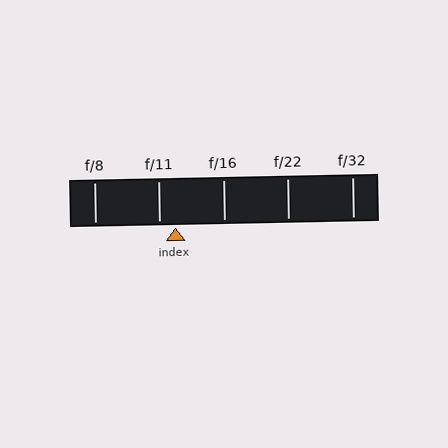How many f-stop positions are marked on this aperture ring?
There are 5 f-stop positions marked.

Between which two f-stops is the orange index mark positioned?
The index mark is between f/11 and f/16.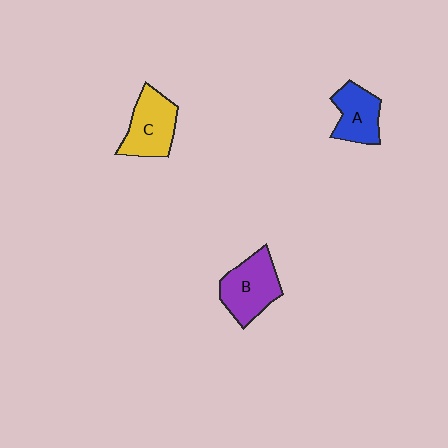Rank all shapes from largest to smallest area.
From largest to smallest: B (purple), C (yellow), A (blue).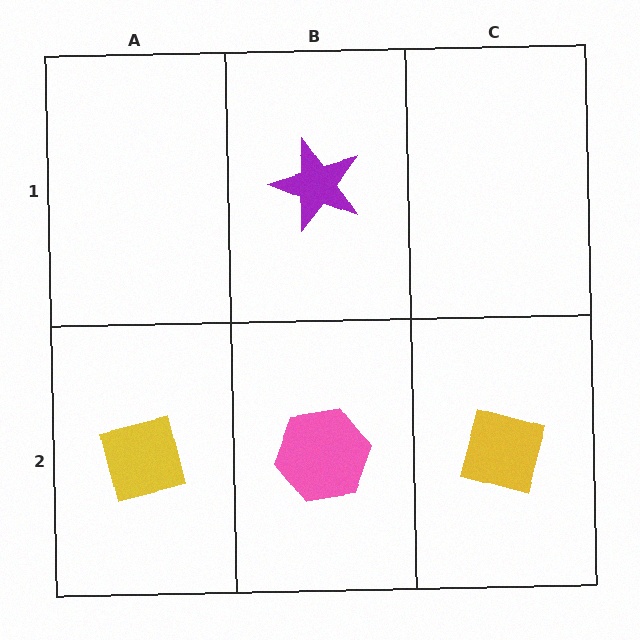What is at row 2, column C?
A yellow square.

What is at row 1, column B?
A purple star.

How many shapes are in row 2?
3 shapes.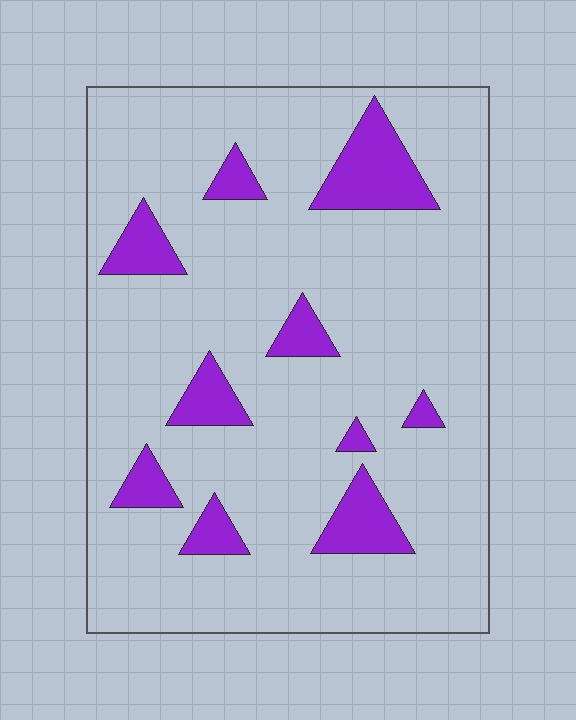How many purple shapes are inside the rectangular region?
10.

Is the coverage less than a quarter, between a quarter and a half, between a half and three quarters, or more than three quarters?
Less than a quarter.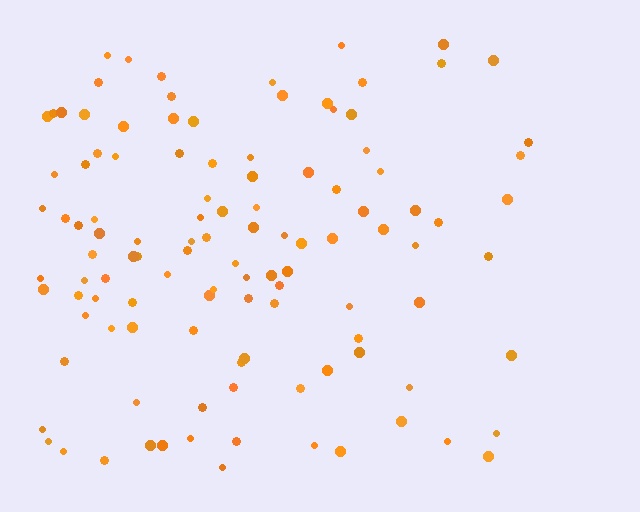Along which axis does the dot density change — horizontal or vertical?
Horizontal.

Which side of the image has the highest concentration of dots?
The left.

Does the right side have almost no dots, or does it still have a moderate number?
Still a moderate number, just noticeably fewer than the left.